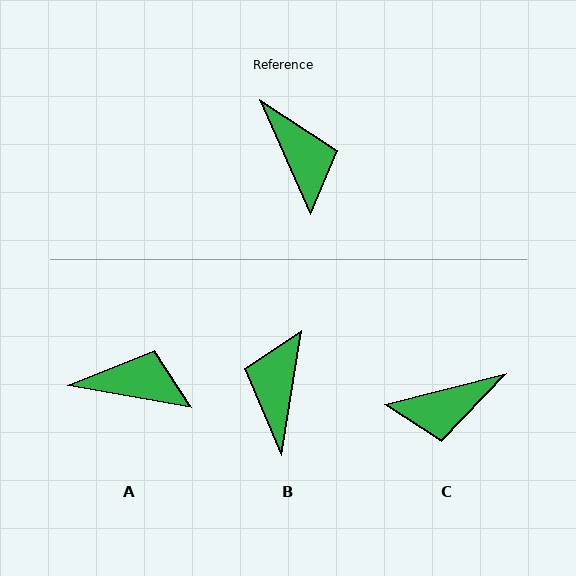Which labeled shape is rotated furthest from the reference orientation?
B, about 147 degrees away.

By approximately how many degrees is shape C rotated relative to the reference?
Approximately 100 degrees clockwise.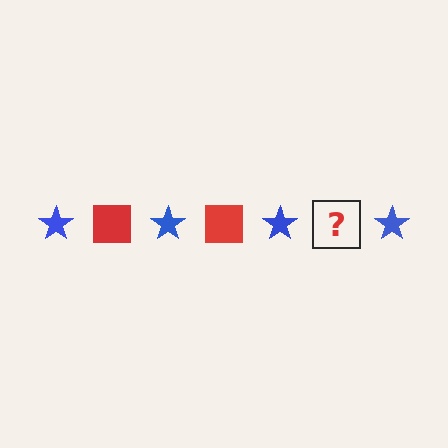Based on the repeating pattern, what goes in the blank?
The blank should be a red square.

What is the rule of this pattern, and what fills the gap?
The rule is that the pattern alternates between blue star and red square. The gap should be filled with a red square.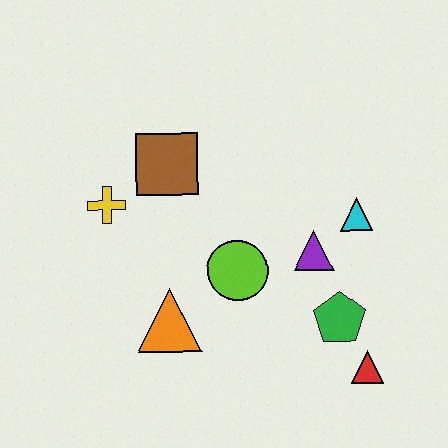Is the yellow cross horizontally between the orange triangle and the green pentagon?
No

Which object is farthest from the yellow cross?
The red triangle is farthest from the yellow cross.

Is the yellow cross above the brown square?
No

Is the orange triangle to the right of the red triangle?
No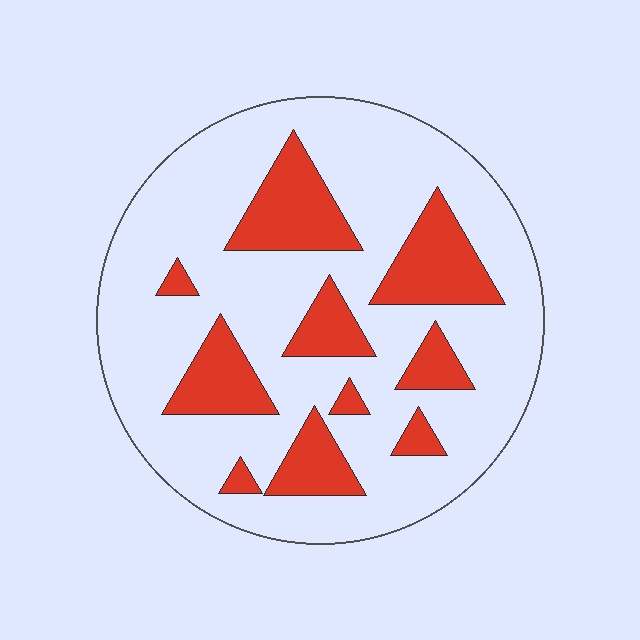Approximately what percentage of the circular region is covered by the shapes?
Approximately 25%.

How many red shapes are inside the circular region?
10.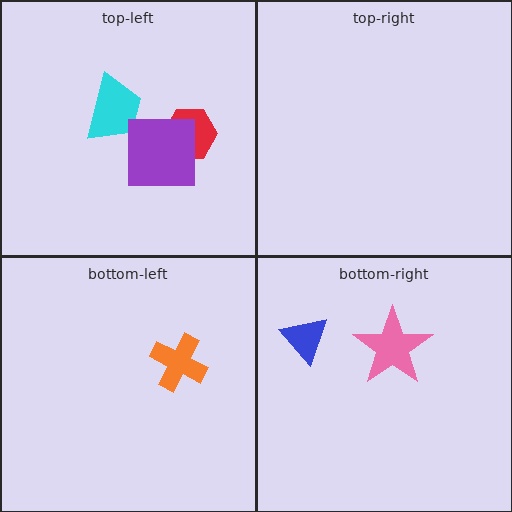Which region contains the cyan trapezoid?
The top-left region.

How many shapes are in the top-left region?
3.